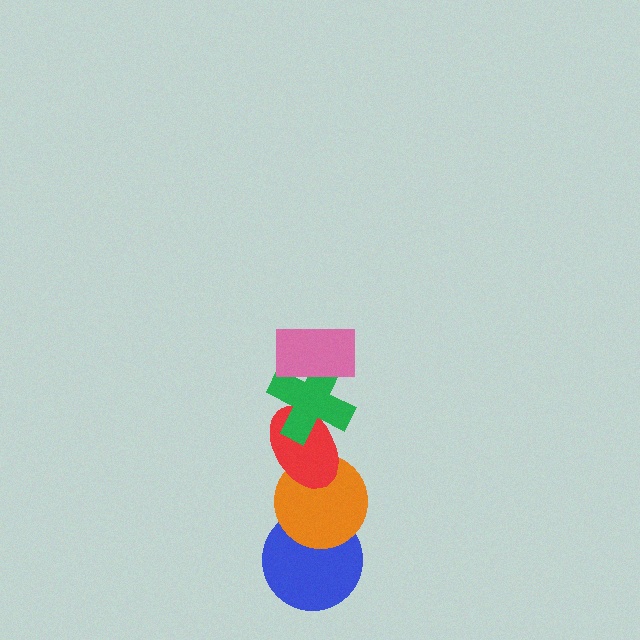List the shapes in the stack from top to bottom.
From top to bottom: the pink rectangle, the green cross, the red ellipse, the orange circle, the blue circle.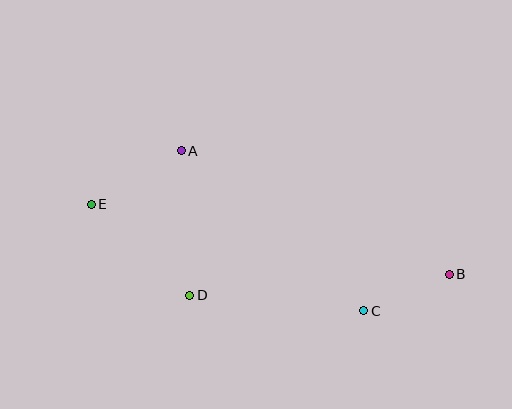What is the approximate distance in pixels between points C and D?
The distance between C and D is approximately 175 pixels.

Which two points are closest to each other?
Points B and C are closest to each other.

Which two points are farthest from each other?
Points B and E are farthest from each other.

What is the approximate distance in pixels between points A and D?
The distance between A and D is approximately 145 pixels.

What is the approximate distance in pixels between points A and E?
The distance between A and E is approximately 105 pixels.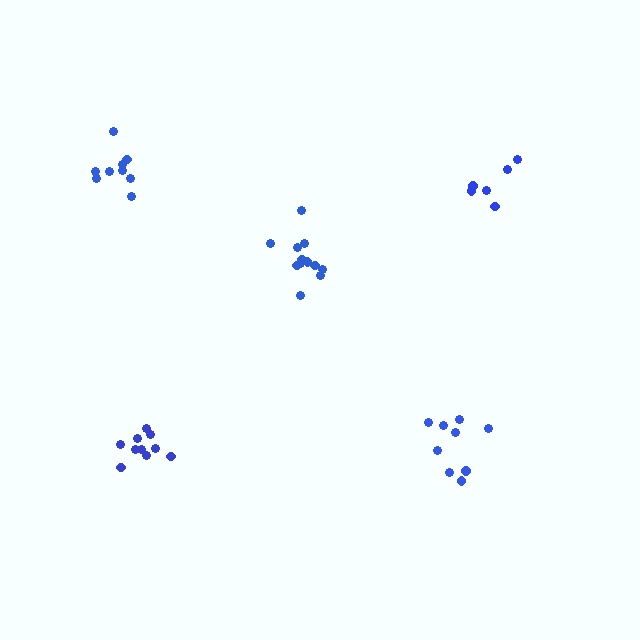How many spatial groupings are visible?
There are 5 spatial groupings.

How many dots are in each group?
Group 1: 9 dots, Group 2: 6 dots, Group 3: 10 dots, Group 4: 9 dots, Group 5: 12 dots (46 total).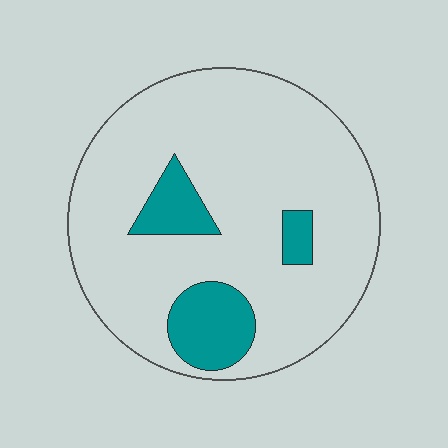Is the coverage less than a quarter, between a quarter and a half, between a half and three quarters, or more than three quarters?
Less than a quarter.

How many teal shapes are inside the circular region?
3.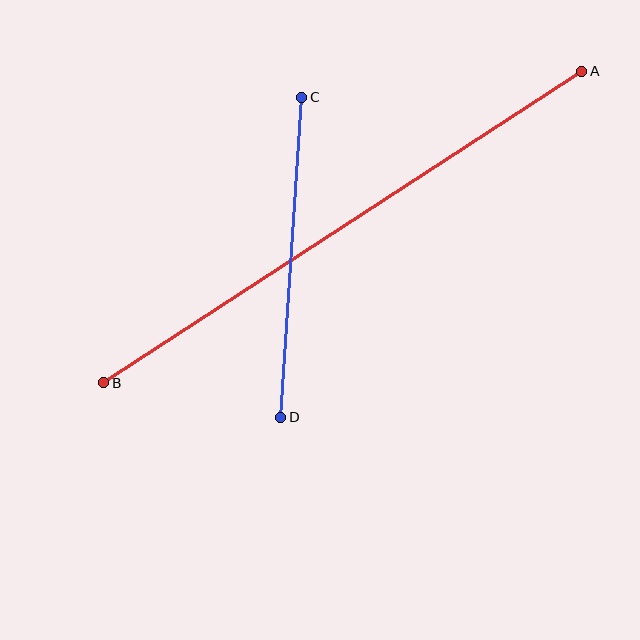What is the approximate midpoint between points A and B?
The midpoint is at approximately (343, 227) pixels.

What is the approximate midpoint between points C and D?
The midpoint is at approximately (291, 257) pixels.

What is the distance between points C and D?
The distance is approximately 321 pixels.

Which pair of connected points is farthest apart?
Points A and B are farthest apart.